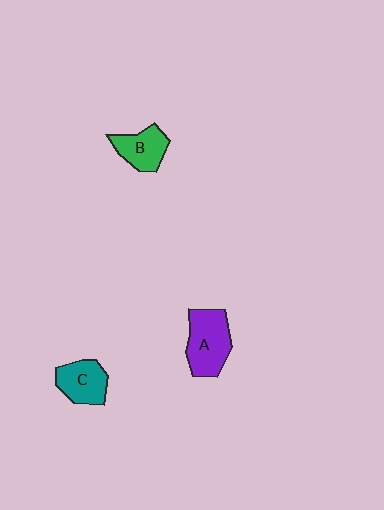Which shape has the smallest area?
Shape B (green).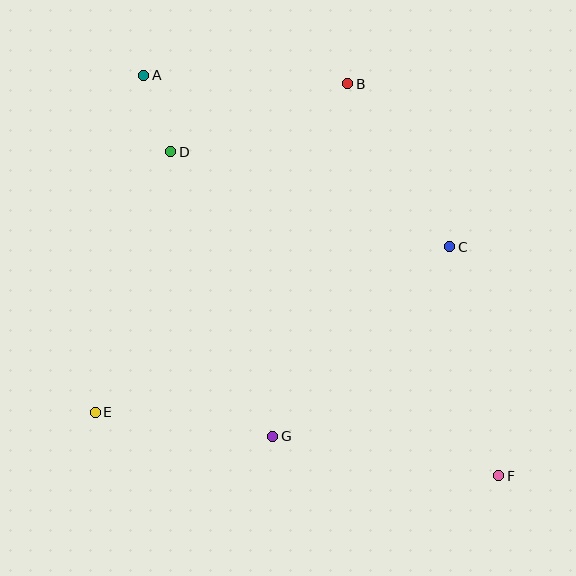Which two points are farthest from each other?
Points A and F are farthest from each other.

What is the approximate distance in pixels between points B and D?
The distance between B and D is approximately 190 pixels.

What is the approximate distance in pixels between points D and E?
The distance between D and E is approximately 271 pixels.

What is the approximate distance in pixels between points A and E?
The distance between A and E is approximately 340 pixels.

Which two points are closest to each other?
Points A and D are closest to each other.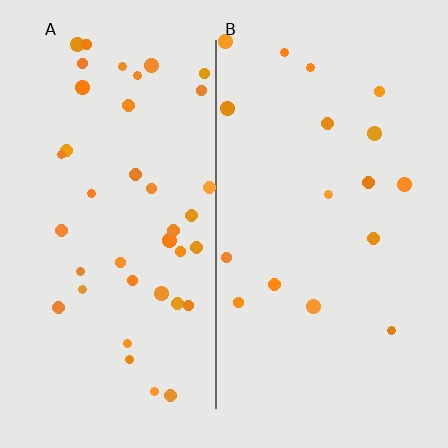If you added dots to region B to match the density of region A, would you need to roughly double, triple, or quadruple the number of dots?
Approximately double.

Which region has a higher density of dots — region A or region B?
A (the left).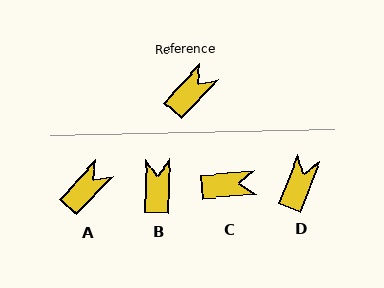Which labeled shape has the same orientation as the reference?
A.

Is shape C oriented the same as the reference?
No, it is off by about 42 degrees.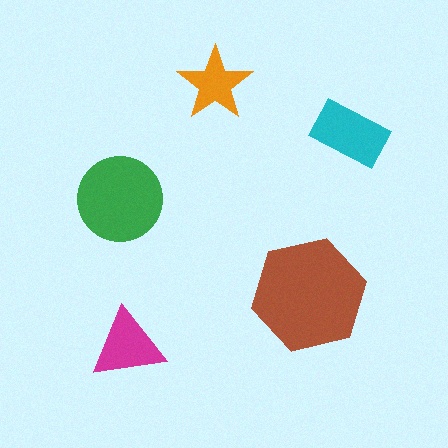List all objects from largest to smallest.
The brown hexagon, the green circle, the cyan rectangle, the magenta triangle, the orange star.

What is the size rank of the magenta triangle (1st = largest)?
4th.